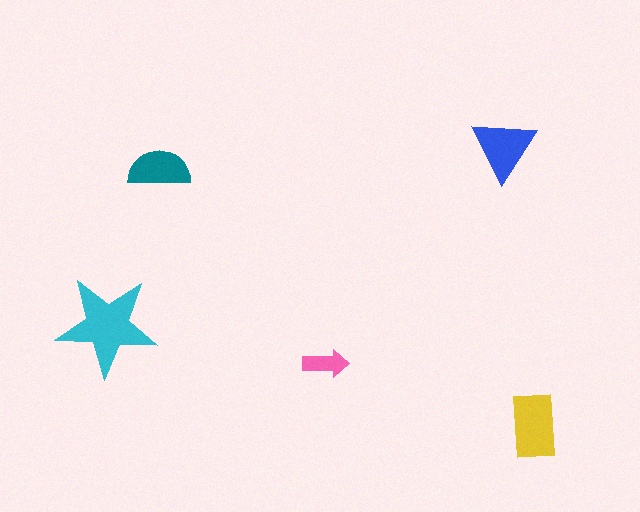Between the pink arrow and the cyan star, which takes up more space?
The cyan star.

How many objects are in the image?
There are 5 objects in the image.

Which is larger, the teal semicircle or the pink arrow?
The teal semicircle.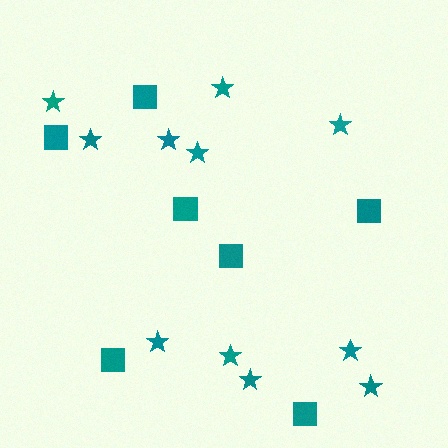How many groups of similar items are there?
There are 2 groups: one group of stars (11) and one group of squares (7).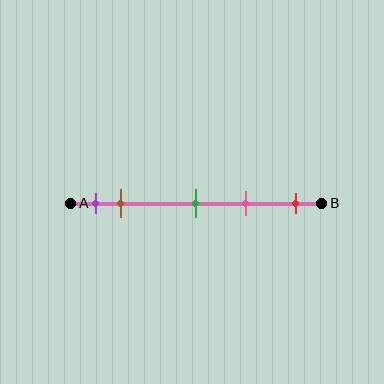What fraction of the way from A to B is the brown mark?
The brown mark is approximately 20% (0.2) of the way from A to B.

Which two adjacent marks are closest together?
The purple and brown marks are the closest adjacent pair.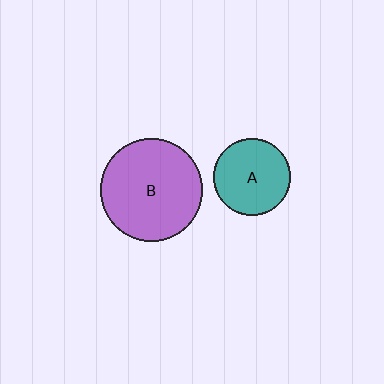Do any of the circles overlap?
No, none of the circles overlap.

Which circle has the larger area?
Circle B (purple).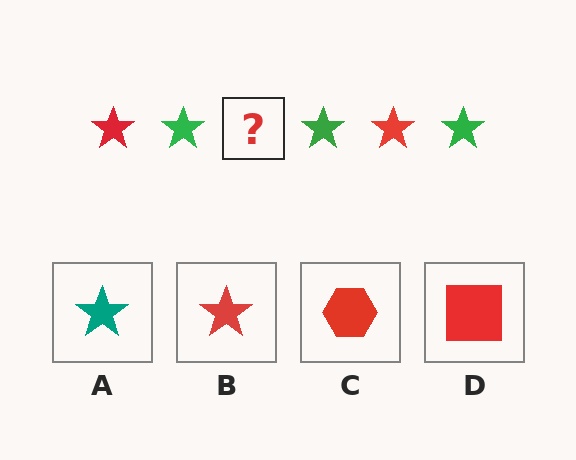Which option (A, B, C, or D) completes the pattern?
B.